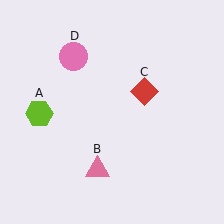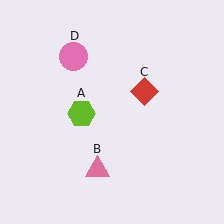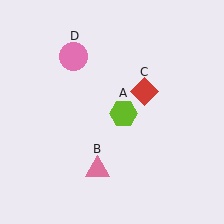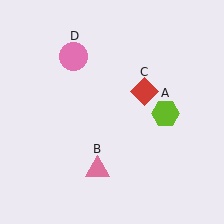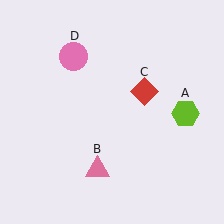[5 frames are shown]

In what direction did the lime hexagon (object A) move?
The lime hexagon (object A) moved right.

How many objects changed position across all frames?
1 object changed position: lime hexagon (object A).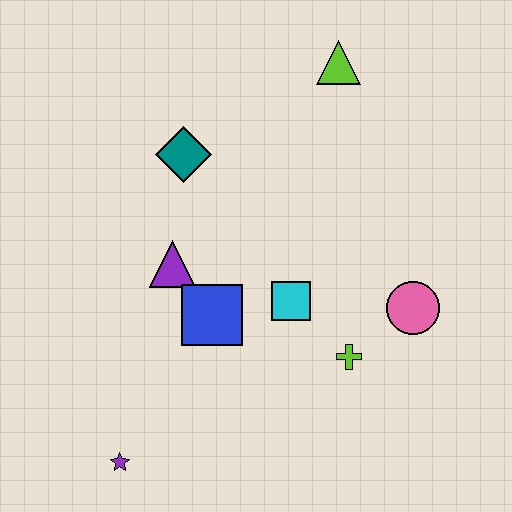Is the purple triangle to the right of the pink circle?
No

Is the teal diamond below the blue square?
No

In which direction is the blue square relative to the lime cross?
The blue square is to the left of the lime cross.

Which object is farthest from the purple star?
The lime triangle is farthest from the purple star.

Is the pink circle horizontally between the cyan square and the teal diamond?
No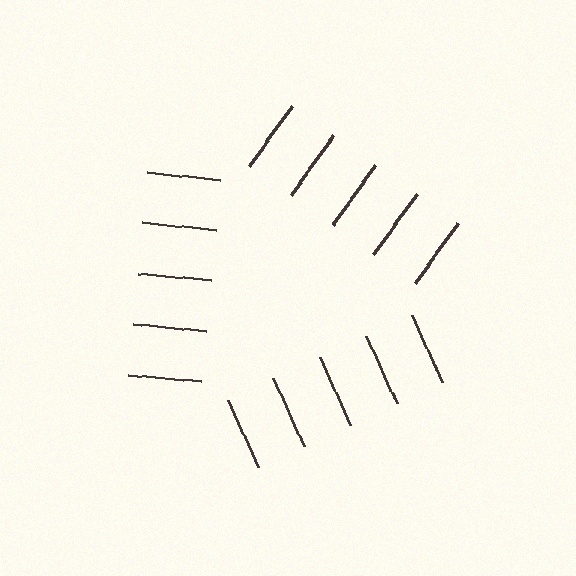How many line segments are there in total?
15 — 5 along each of the 3 edges.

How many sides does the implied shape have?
3 sides — the line-ends trace a triangle.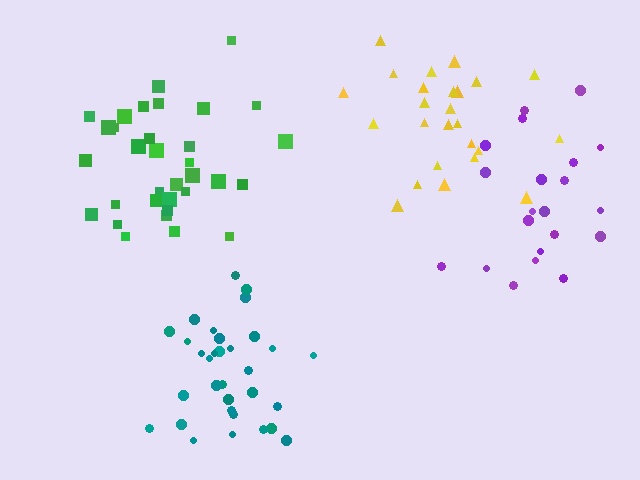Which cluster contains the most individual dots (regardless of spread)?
Green (33).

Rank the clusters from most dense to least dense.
green, teal, purple, yellow.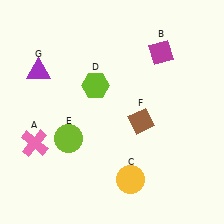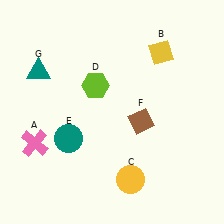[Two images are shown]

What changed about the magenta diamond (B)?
In Image 1, B is magenta. In Image 2, it changed to yellow.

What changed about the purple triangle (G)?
In Image 1, G is purple. In Image 2, it changed to teal.